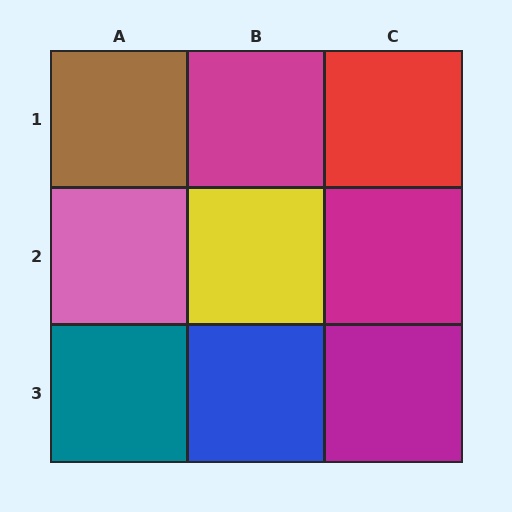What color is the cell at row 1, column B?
Magenta.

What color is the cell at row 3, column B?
Blue.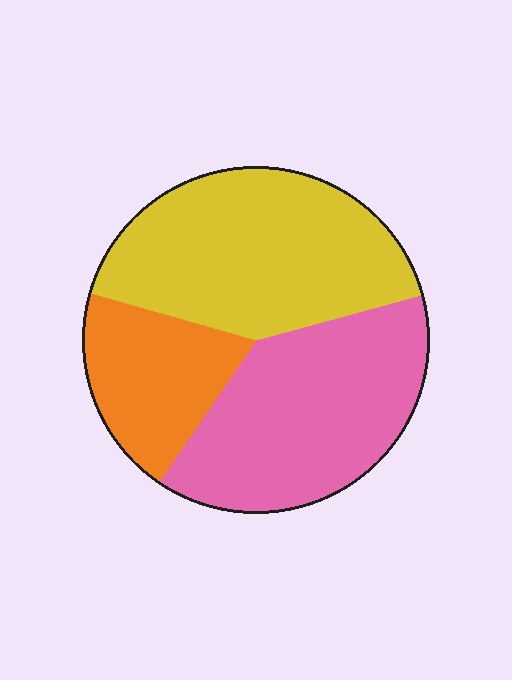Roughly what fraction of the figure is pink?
Pink covers 39% of the figure.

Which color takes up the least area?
Orange, at roughly 20%.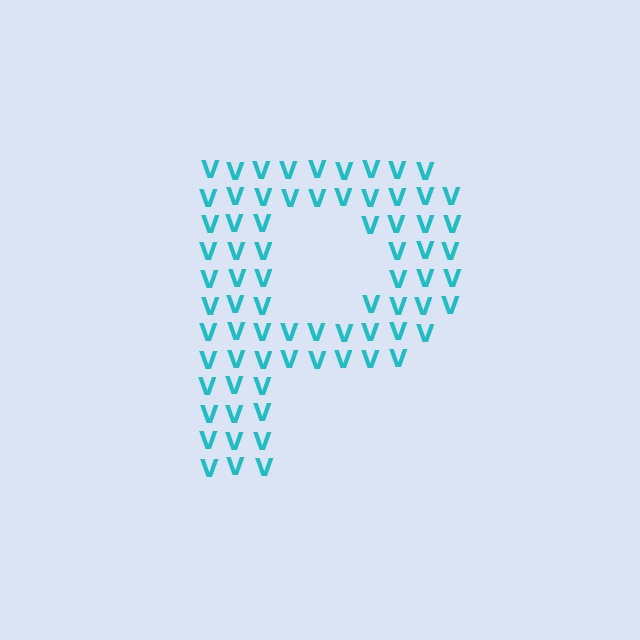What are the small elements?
The small elements are letter V's.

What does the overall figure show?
The overall figure shows the letter P.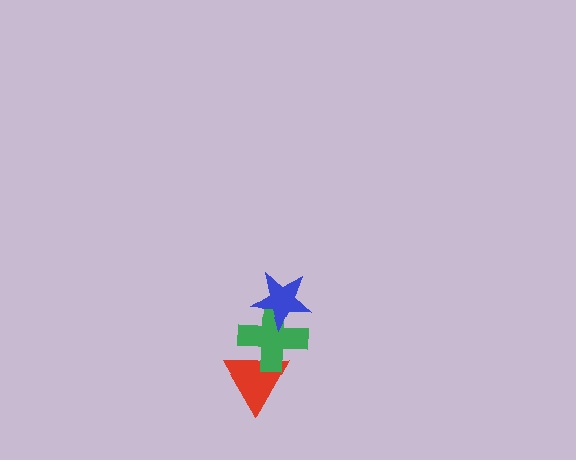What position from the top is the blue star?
The blue star is 1st from the top.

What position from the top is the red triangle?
The red triangle is 3rd from the top.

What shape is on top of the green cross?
The blue star is on top of the green cross.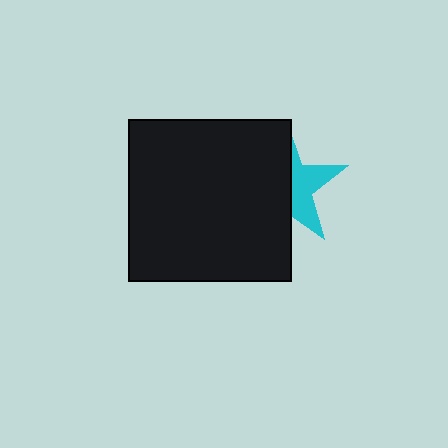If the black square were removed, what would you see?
You would see the complete cyan star.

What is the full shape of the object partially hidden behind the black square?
The partially hidden object is a cyan star.